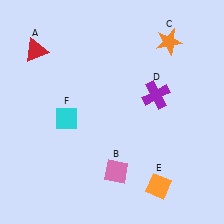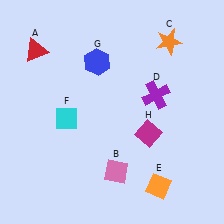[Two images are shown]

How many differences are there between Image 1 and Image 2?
There are 2 differences between the two images.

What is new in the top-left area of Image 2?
A blue hexagon (G) was added in the top-left area of Image 2.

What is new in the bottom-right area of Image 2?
A magenta diamond (H) was added in the bottom-right area of Image 2.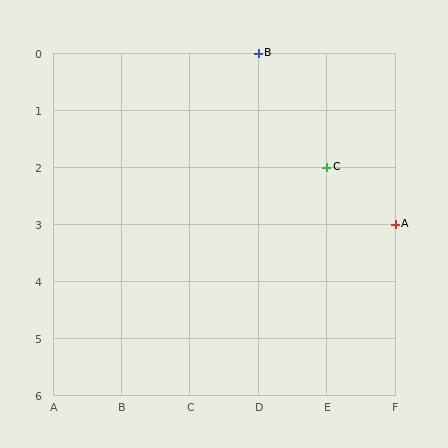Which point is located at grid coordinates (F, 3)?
Point A is at (F, 3).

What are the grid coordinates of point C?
Point C is at grid coordinates (E, 2).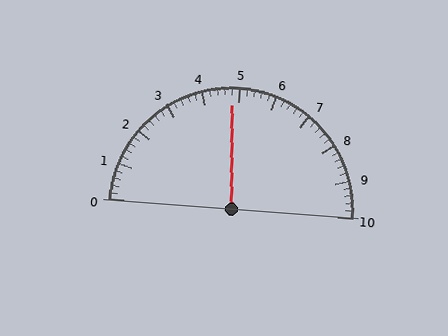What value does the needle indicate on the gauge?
The needle indicates approximately 4.8.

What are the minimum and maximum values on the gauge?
The gauge ranges from 0 to 10.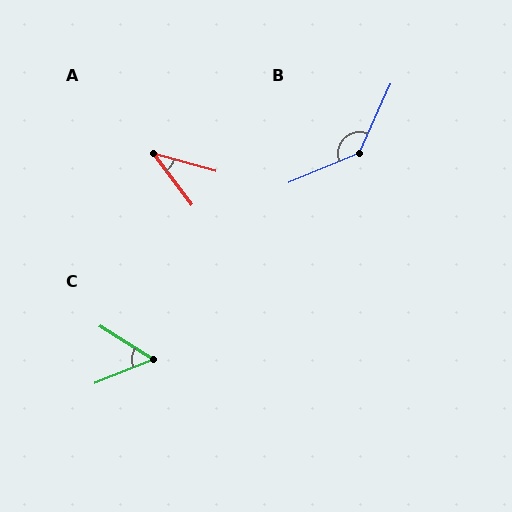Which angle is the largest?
B, at approximately 137 degrees.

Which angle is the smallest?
A, at approximately 38 degrees.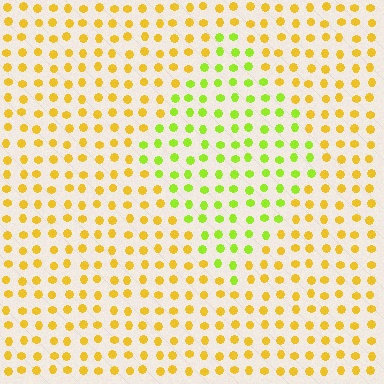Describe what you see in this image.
The image is filled with small yellow elements in a uniform arrangement. A diamond-shaped region is visible where the elements are tinted to a slightly different hue, forming a subtle color boundary.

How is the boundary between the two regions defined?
The boundary is defined purely by a slight shift in hue (about 41 degrees). Spacing, size, and orientation are identical on both sides.